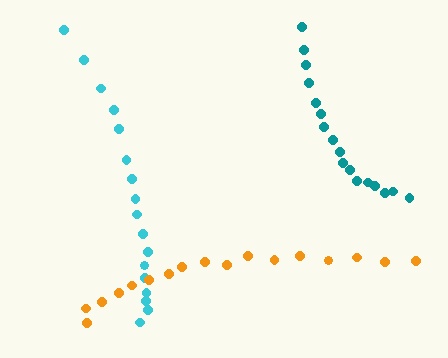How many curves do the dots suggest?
There are 3 distinct paths.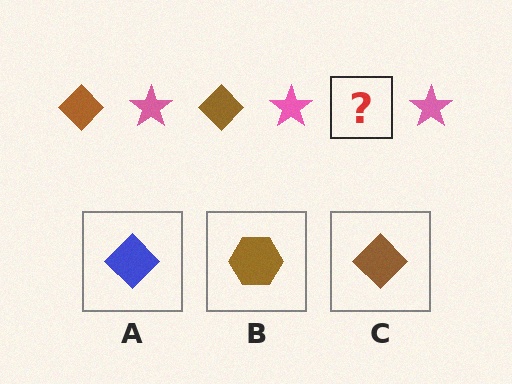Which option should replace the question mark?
Option C.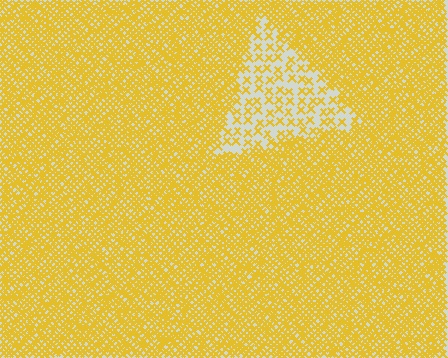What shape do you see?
I see a triangle.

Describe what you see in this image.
The image contains small yellow elements arranged at two different densities. A triangle-shaped region is visible where the elements are less densely packed than the surrounding area.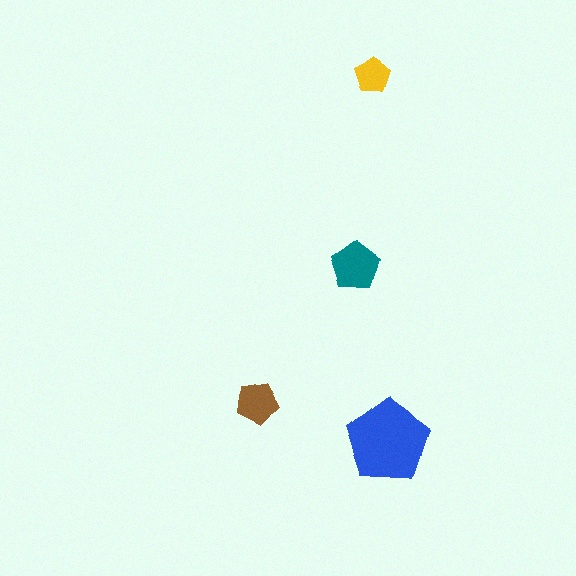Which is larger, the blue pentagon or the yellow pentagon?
The blue one.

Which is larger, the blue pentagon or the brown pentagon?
The blue one.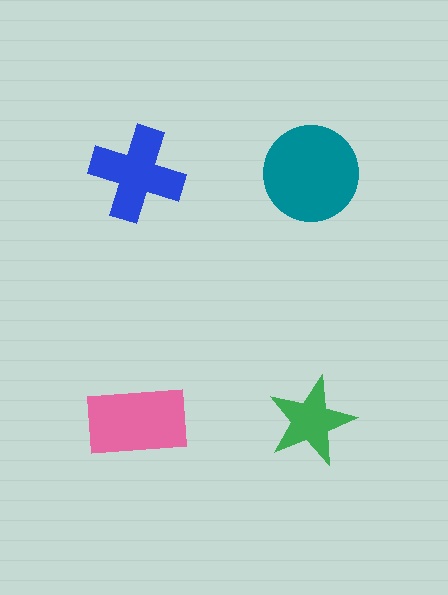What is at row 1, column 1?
A blue cross.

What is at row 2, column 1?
A pink rectangle.